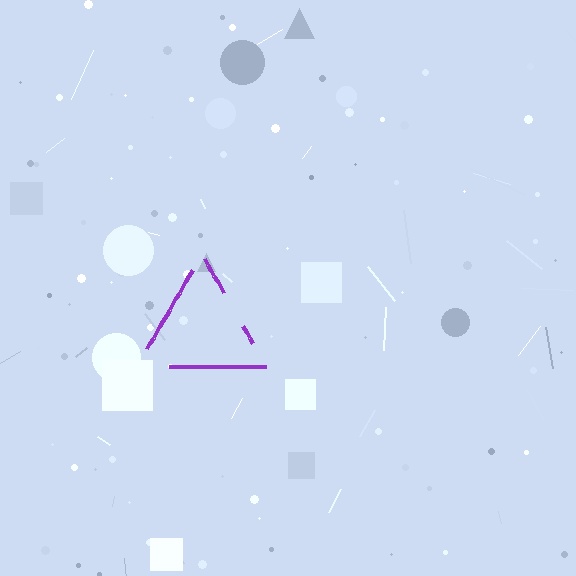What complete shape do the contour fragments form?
The contour fragments form a triangle.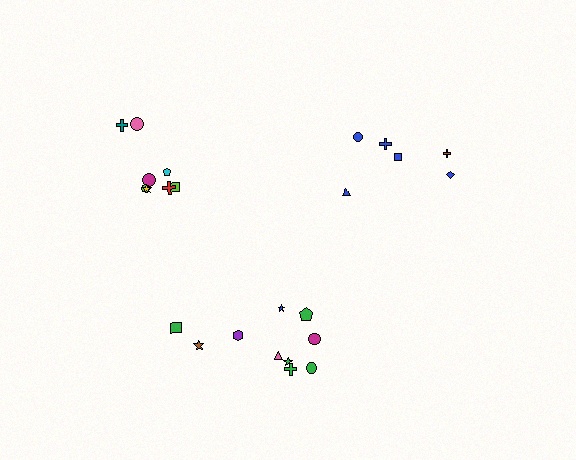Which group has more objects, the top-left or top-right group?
The top-left group.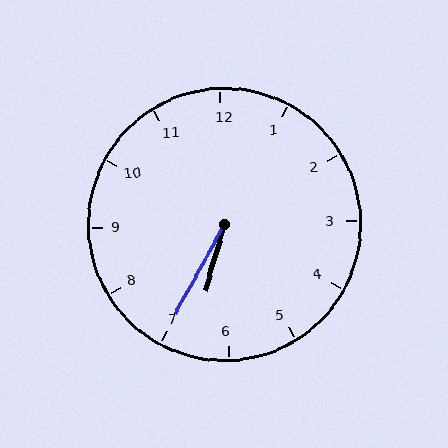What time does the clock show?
6:35.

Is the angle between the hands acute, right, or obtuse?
It is acute.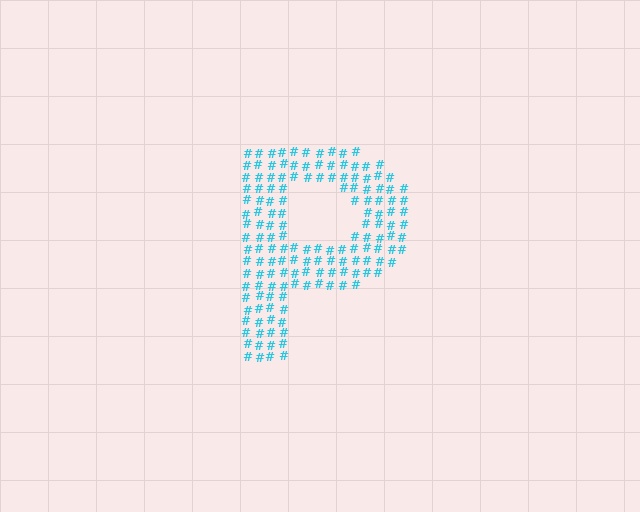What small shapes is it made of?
It is made of small hash symbols.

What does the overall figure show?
The overall figure shows the letter P.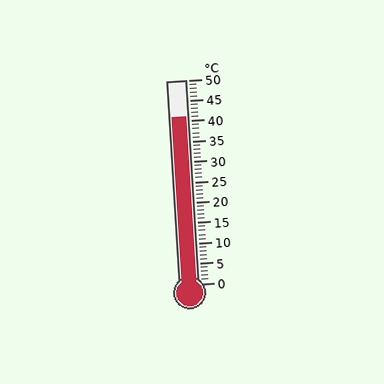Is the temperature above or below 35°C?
The temperature is above 35°C.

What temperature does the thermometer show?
The thermometer shows approximately 41°C.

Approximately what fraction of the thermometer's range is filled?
The thermometer is filled to approximately 80% of its range.